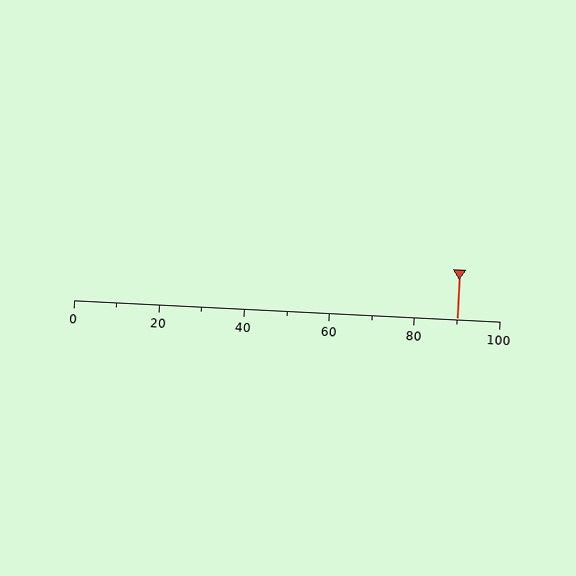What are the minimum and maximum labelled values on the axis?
The axis runs from 0 to 100.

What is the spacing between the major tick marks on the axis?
The major ticks are spaced 20 apart.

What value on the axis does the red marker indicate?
The marker indicates approximately 90.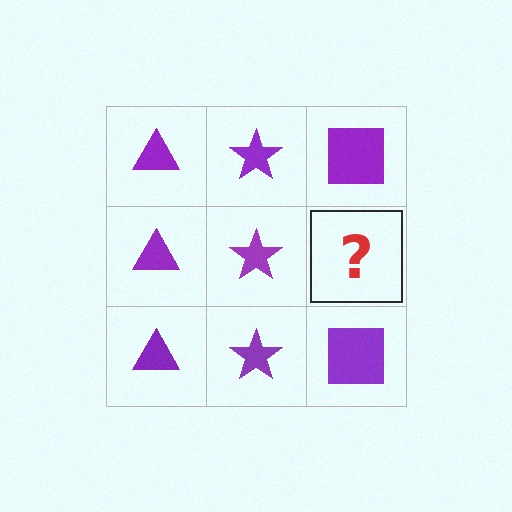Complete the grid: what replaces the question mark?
The question mark should be replaced with a purple square.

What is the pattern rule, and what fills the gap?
The rule is that each column has a consistent shape. The gap should be filled with a purple square.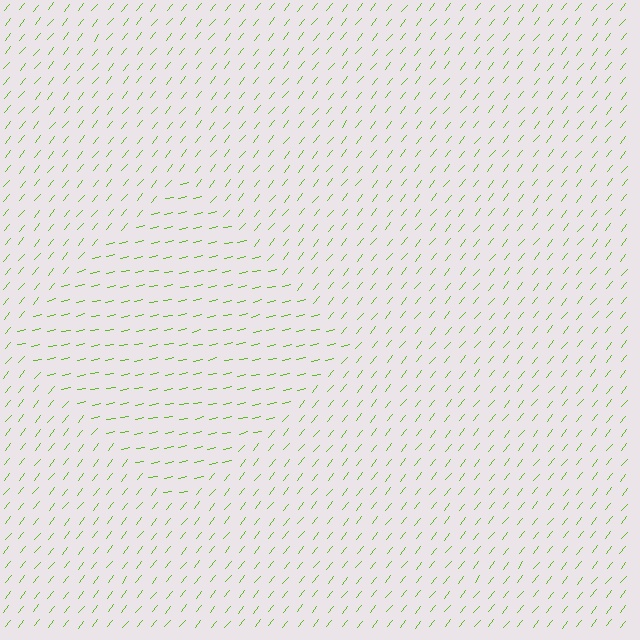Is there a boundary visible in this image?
Yes, there is a texture boundary formed by a change in line orientation.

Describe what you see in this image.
The image is filled with small lime line segments. A diamond region in the image has lines oriented differently from the surrounding lines, creating a visible texture boundary.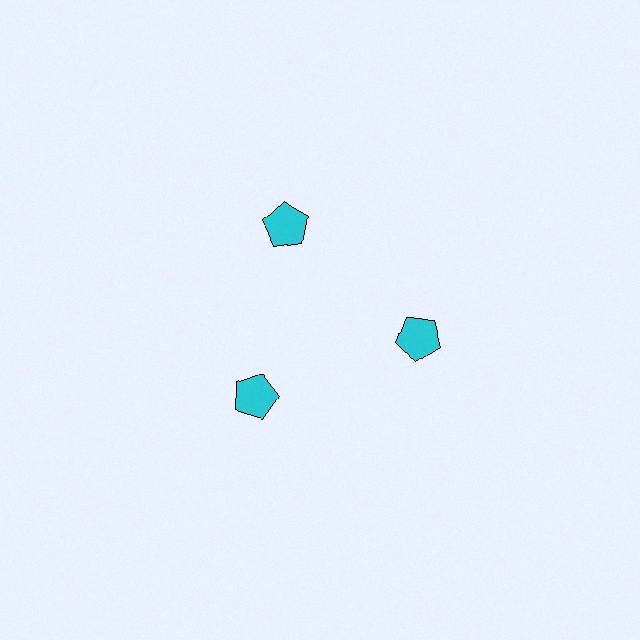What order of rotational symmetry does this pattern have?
This pattern has 3-fold rotational symmetry.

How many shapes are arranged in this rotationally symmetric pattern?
There are 3 shapes, arranged in 3 groups of 1.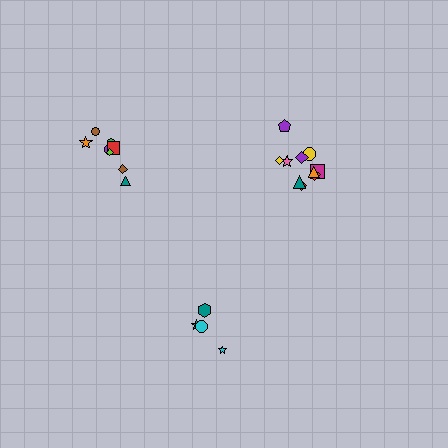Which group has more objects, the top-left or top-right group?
The top-right group.